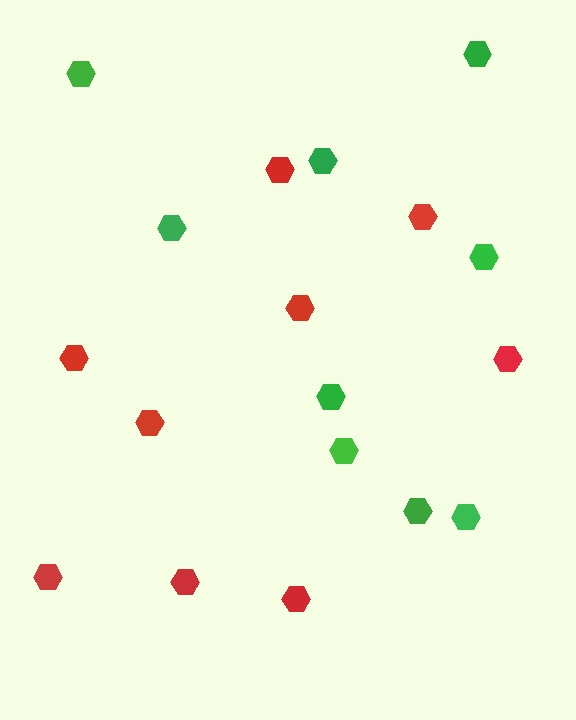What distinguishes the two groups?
There are 2 groups: one group of green hexagons (9) and one group of red hexagons (9).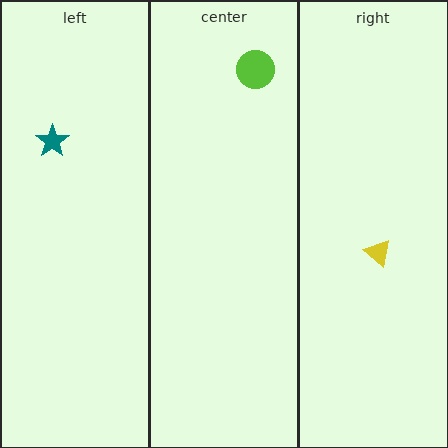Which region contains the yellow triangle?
The right region.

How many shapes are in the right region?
1.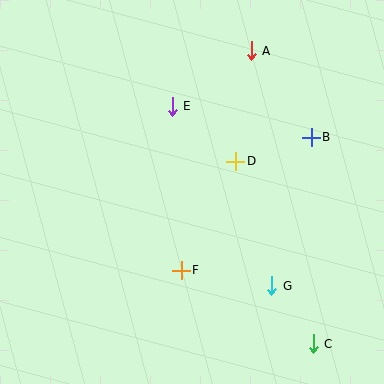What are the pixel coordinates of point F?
Point F is at (181, 270).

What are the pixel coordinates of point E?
Point E is at (172, 106).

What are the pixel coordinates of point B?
Point B is at (311, 137).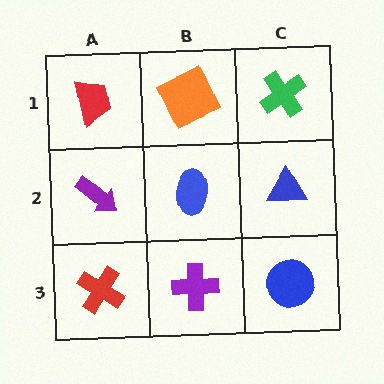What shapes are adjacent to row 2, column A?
A red trapezoid (row 1, column A), a red cross (row 3, column A), a blue ellipse (row 2, column B).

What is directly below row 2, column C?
A blue circle.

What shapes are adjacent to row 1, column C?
A blue triangle (row 2, column C), an orange square (row 1, column B).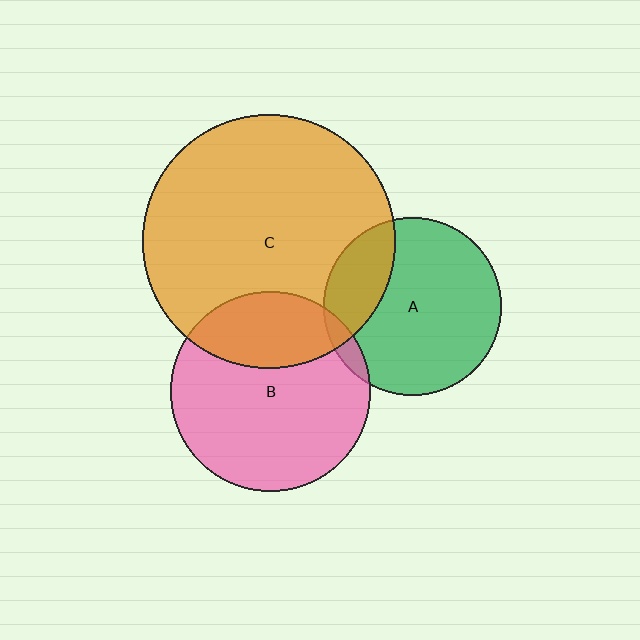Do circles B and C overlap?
Yes.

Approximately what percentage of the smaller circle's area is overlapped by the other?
Approximately 30%.